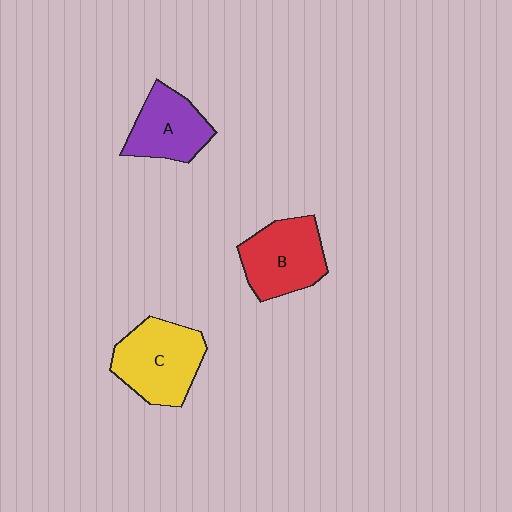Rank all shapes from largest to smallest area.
From largest to smallest: C (yellow), B (red), A (purple).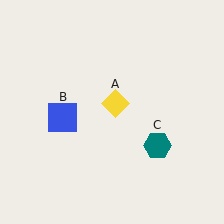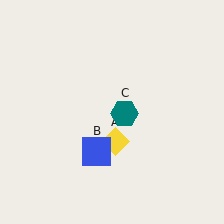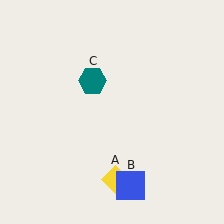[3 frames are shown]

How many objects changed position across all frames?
3 objects changed position: yellow diamond (object A), blue square (object B), teal hexagon (object C).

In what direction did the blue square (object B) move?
The blue square (object B) moved down and to the right.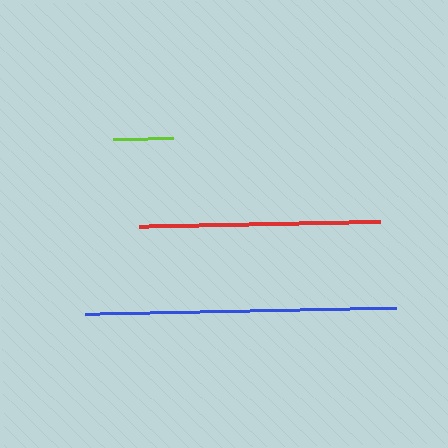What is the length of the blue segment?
The blue segment is approximately 311 pixels long.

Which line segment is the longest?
The blue line is the longest at approximately 311 pixels.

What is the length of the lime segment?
The lime segment is approximately 61 pixels long.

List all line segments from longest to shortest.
From longest to shortest: blue, red, lime.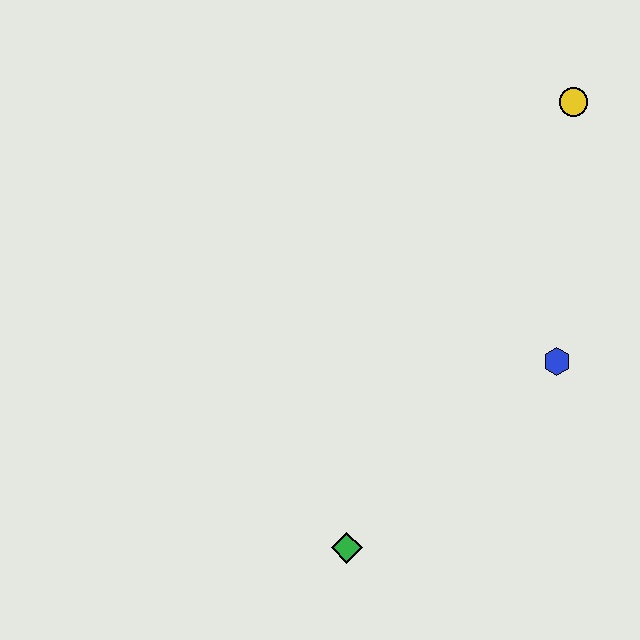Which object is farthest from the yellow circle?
The green diamond is farthest from the yellow circle.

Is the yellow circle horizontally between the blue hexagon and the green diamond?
No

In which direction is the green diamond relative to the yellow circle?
The green diamond is below the yellow circle.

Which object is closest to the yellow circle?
The blue hexagon is closest to the yellow circle.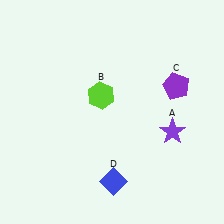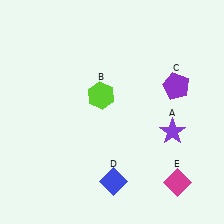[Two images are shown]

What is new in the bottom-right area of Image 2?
A magenta diamond (E) was added in the bottom-right area of Image 2.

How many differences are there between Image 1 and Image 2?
There is 1 difference between the two images.